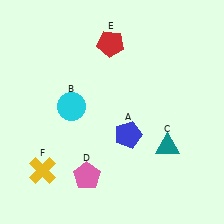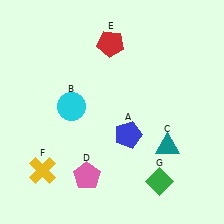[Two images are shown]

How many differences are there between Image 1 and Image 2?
There is 1 difference between the two images.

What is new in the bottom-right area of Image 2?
A green diamond (G) was added in the bottom-right area of Image 2.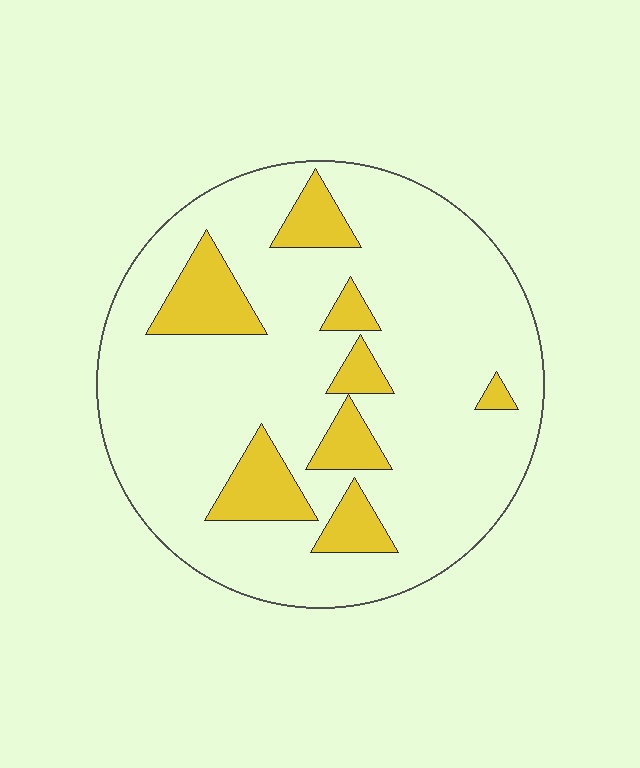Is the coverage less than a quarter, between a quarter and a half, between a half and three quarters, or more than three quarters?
Less than a quarter.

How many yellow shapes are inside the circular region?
8.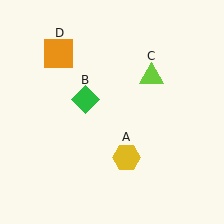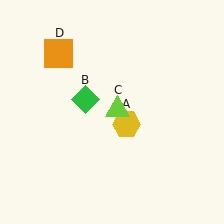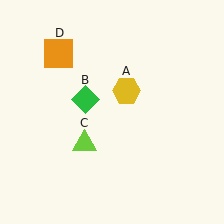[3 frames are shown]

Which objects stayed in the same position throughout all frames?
Green diamond (object B) and orange square (object D) remained stationary.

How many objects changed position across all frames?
2 objects changed position: yellow hexagon (object A), lime triangle (object C).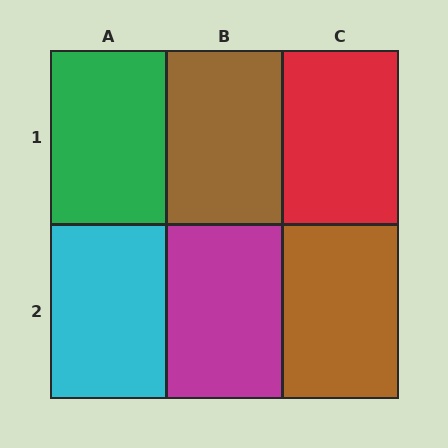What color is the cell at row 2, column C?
Brown.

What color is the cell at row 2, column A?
Cyan.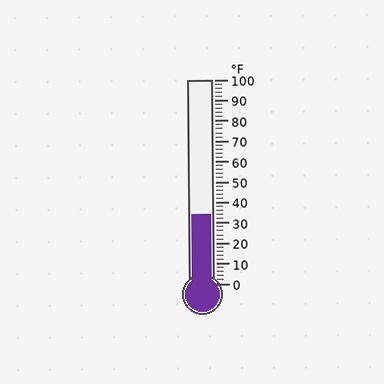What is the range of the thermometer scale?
The thermometer scale ranges from 0°F to 100°F.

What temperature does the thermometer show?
The thermometer shows approximately 34°F.